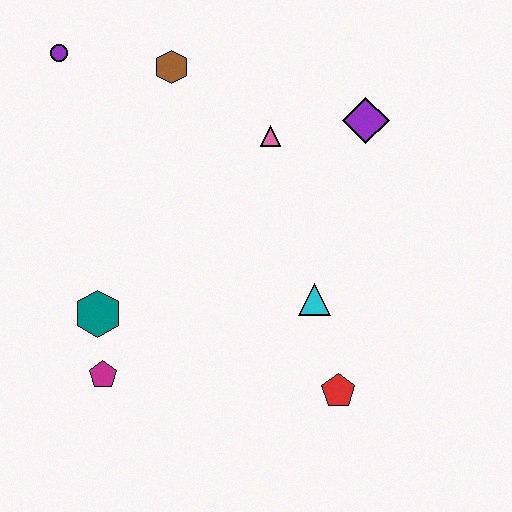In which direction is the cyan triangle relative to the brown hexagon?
The cyan triangle is below the brown hexagon.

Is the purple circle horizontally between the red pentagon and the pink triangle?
No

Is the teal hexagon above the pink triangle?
No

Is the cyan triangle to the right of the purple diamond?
No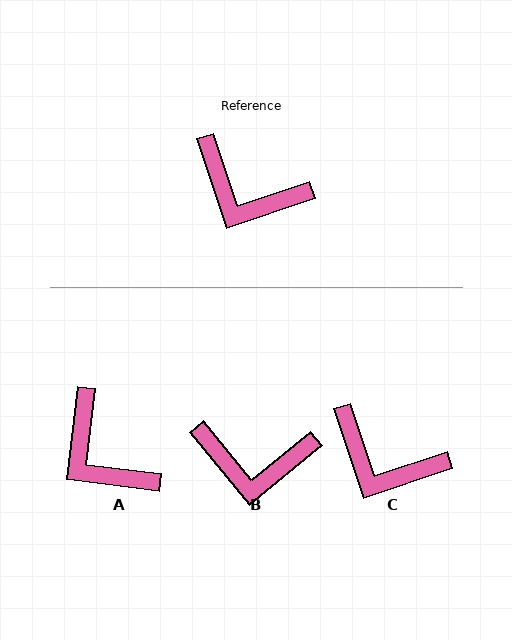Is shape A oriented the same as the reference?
No, it is off by about 26 degrees.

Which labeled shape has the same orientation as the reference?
C.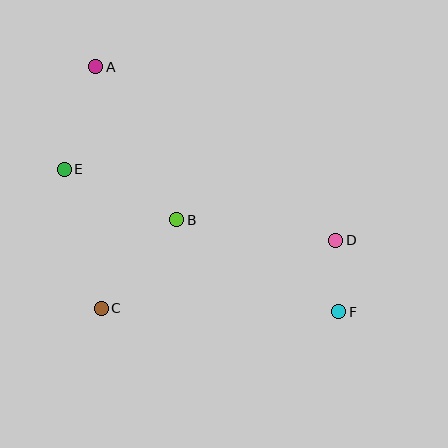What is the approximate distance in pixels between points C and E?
The distance between C and E is approximately 144 pixels.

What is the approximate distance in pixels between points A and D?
The distance between A and D is approximately 296 pixels.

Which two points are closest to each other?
Points D and F are closest to each other.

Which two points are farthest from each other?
Points A and F are farthest from each other.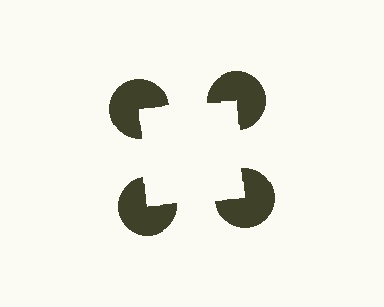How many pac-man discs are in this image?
There are 4 — one at each vertex of the illusory square.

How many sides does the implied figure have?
4 sides.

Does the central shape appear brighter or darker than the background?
It typically appears slightly brighter than the background, even though no actual brightness change is drawn.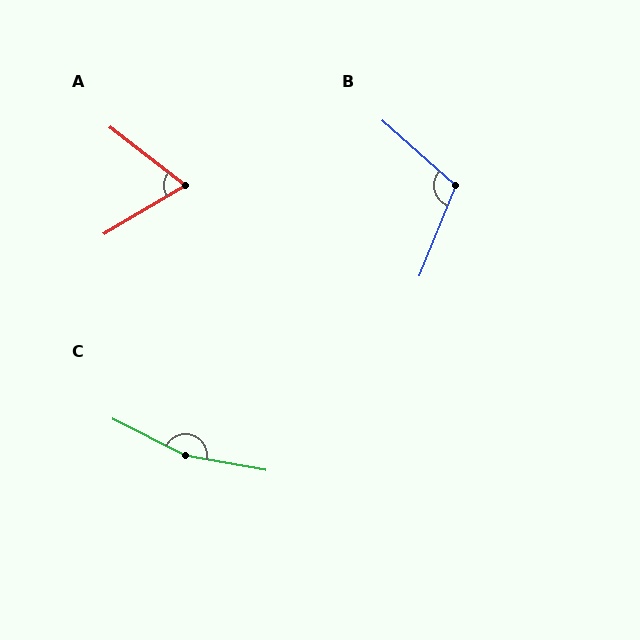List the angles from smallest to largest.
A (68°), B (110°), C (164°).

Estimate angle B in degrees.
Approximately 110 degrees.